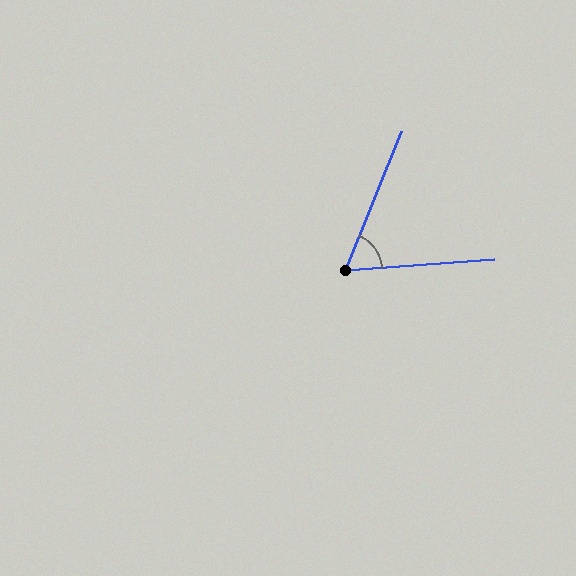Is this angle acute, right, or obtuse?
It is acute.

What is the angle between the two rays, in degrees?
Approximately 63 degrees.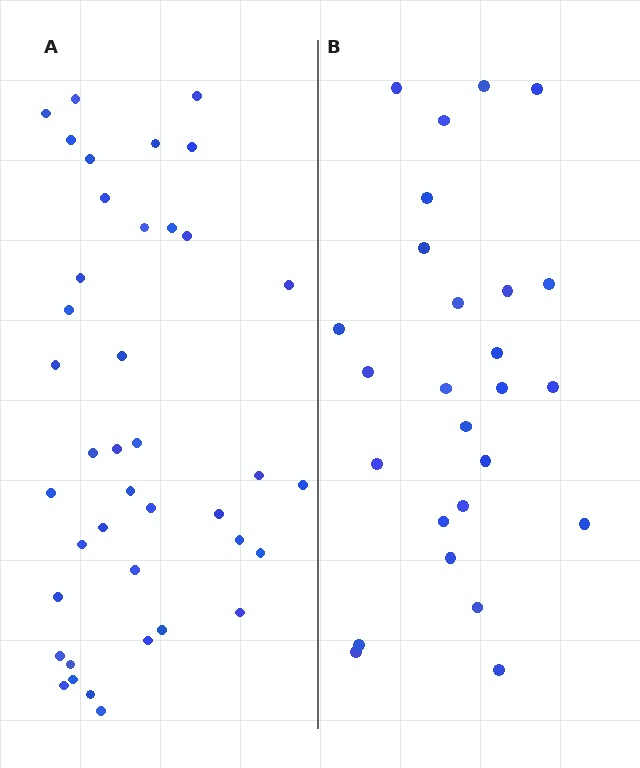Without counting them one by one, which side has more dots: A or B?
Region A (the left region) has more dots.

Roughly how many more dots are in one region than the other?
Region A has approximately 15 more dots than region B.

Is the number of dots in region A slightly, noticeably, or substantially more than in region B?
Region A has substantially more. The ratio is roughly 1.5 to 1.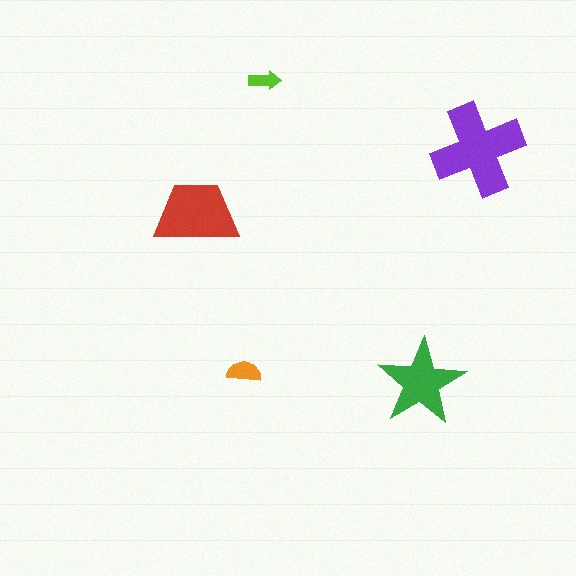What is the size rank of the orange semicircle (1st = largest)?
4th.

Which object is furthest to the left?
The red trapezoid is leftmost.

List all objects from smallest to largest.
The lime arrow, the orange semicircle, the green star, the red trapezoid, the purple cross.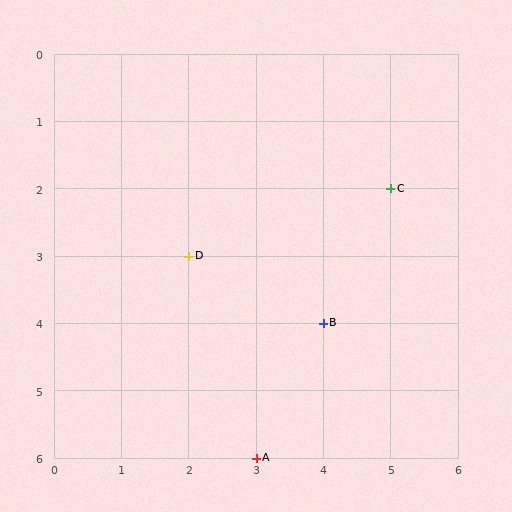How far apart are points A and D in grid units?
Points A and D are 1 column and 3 rows apart (about 3.2 grid units diagonally).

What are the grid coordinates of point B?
Point B is at grid coordinates (4, 4).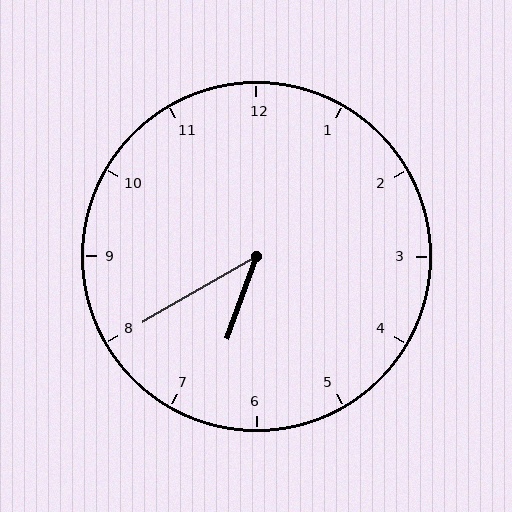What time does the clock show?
6:40.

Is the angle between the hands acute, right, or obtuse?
It is acute.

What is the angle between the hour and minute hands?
Approximately 40 degrees.